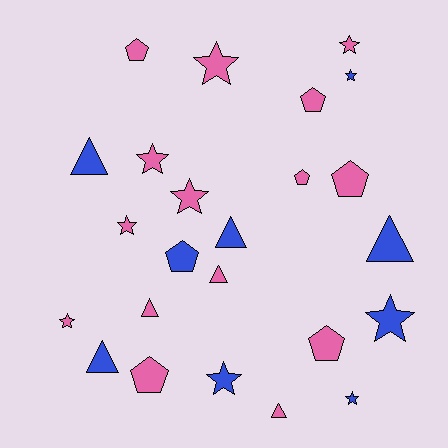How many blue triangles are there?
There are 4 blue triangles.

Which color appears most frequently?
Pink, with 15 objects.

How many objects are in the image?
There are 24 objects.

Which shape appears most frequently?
Star, with 10 objects.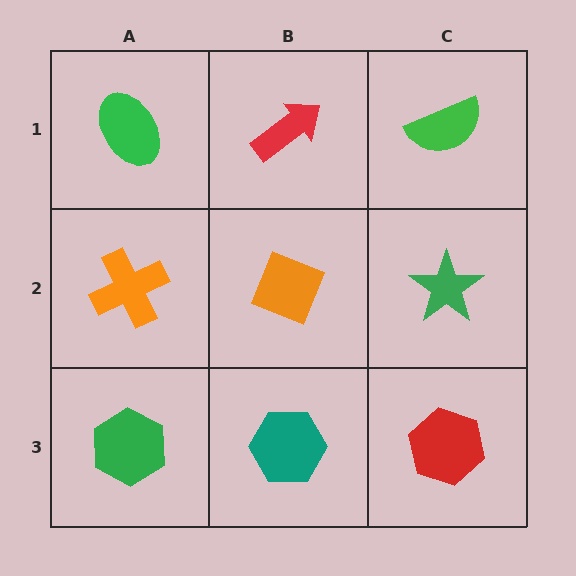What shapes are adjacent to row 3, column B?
An orange diamond (row 2, column B), a green hexagon (row 3, column A), a red hexagon (row 3, column C).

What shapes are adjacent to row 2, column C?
A green semicircle (row 1, column C), a red hexagon (row 3, column C), an orange diamond (row 2, column B).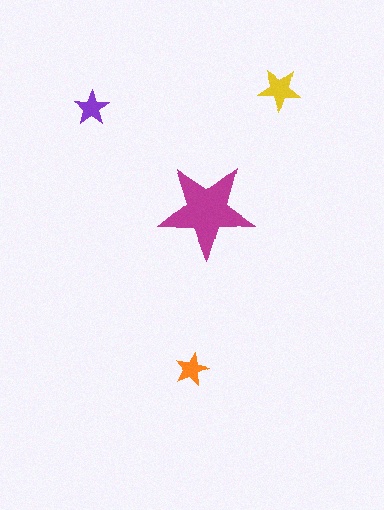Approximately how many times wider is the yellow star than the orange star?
About 1.5 times wider.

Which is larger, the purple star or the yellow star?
The yellow one.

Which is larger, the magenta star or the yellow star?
The magenta one.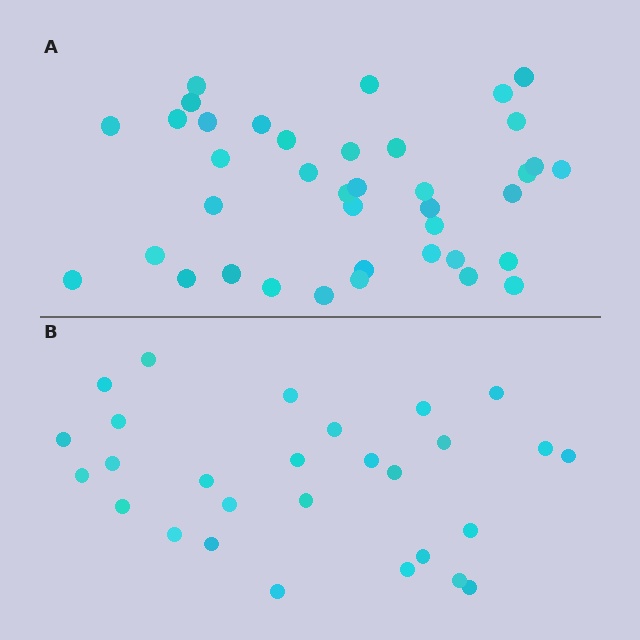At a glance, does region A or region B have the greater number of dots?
Region A (the top region) has more dots.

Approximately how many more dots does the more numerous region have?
Region A has roughly 12 or so more dots than region B.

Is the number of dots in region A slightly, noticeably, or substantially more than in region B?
Region A has noticeably more, but not dramatically so. The ratio is roughly 1.4 to 1.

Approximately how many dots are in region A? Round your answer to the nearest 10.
About 40 dots. (The exact count is 39, which rounds to 40.)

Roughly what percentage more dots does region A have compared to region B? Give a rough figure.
About 40% more.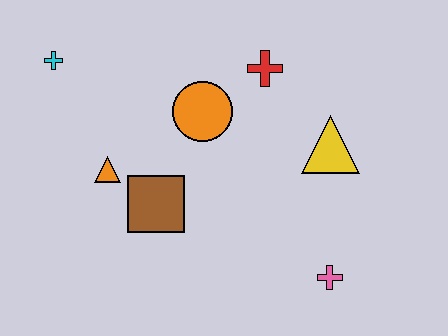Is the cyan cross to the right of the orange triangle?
No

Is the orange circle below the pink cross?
No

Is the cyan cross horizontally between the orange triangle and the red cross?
No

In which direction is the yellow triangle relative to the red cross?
The yellow triangle is below the red cross.